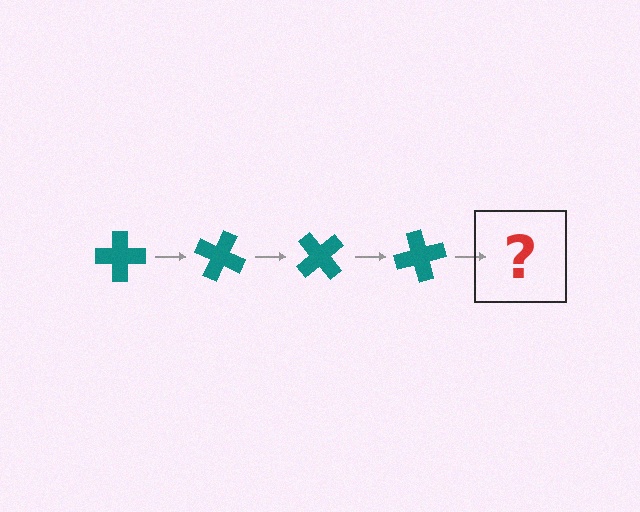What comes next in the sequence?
The next element should be a teal cross rotated 100 degrees.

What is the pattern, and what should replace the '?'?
The pattern is that the cross rotates 25 degrees each step. The '?' should be a teal cross rotated 100 degrees.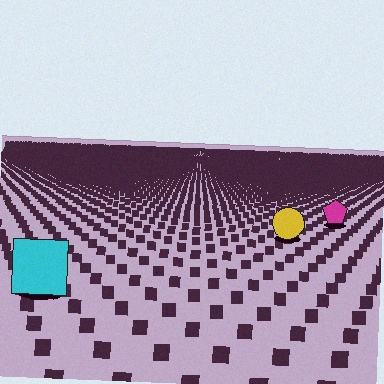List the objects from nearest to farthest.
From nearest to farthest: the cyan square, the yellow circle, the magenta pentagon.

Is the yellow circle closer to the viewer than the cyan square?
No. The cyan square is closer — you can tell from the texture gradient: the ground texture is coarser near it.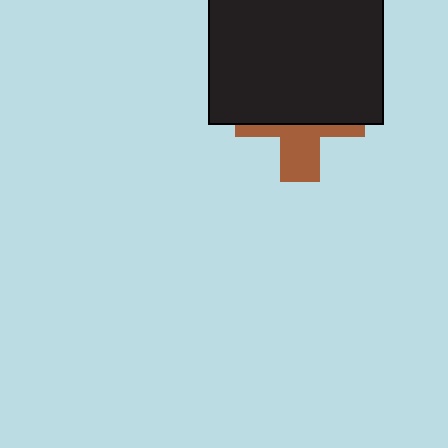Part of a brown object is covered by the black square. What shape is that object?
It is a cross.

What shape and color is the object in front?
The object in front is a black square.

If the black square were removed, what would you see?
You would see the complete brown cross.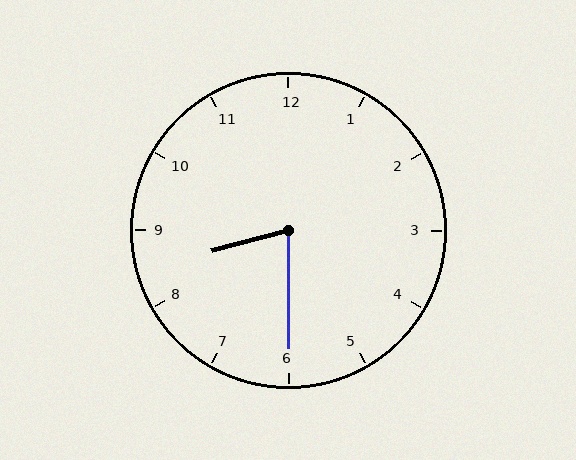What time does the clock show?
8:30.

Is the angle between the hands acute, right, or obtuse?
It is acute.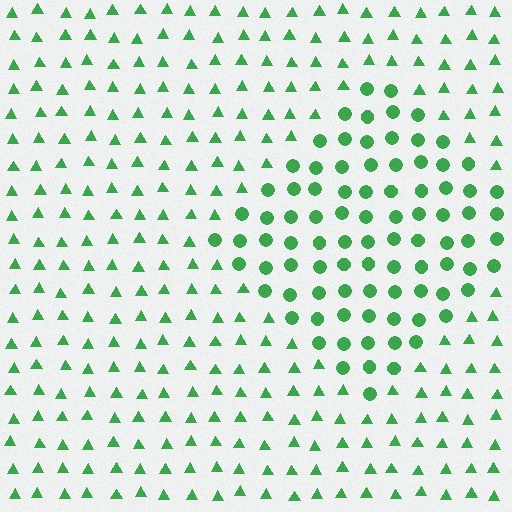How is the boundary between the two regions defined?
The boundary is defined by a change in element shape: circles inside vs. triangles outside. All elements share the same color and spacing.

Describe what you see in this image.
The image is filled with small green elements arranged in a uniform grid. A diamond-shaped region contains circles, while the surrounding area contains triangles. The boundary is defined purely by the change in element shape.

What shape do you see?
I see a diamond.